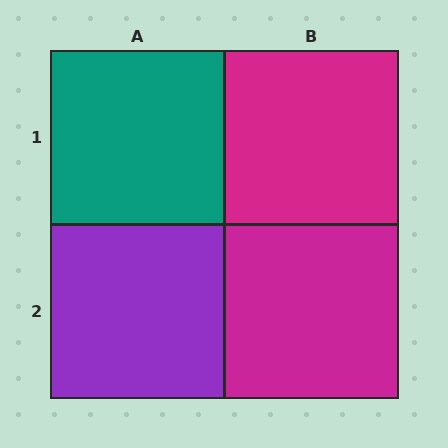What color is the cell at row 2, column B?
Magenta.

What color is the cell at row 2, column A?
Purple.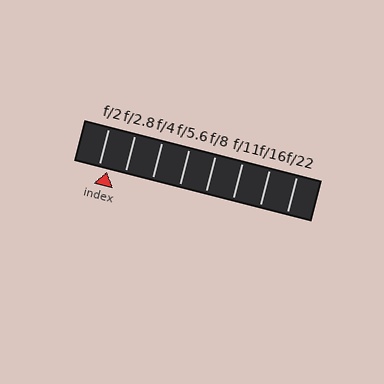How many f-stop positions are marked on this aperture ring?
There are 8 f-stop positions marked.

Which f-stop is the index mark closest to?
The index mark is closest to f/2.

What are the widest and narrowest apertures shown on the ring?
The widest aperture shown is f/2 and the narrowest is f/22.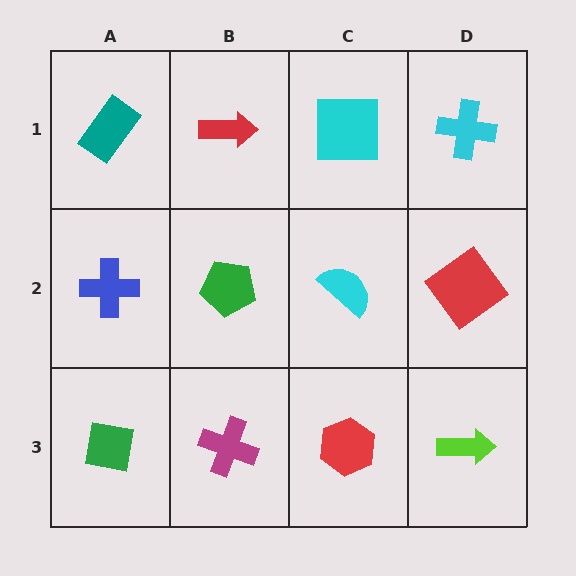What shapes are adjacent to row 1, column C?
A cyan semicircle (row 2, column C), a red arrow (row 1, column B), a cyan cross (row 1, column D).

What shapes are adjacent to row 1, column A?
A blue cross (row 2, column A), a red arrow (row 1, column B).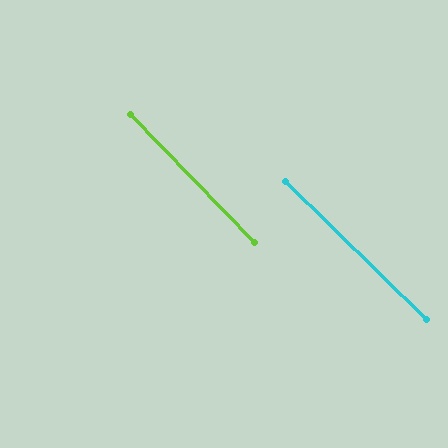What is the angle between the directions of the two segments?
Approximately 1 degree.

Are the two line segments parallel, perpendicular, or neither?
Parallel — their directions differ by only 1.4°.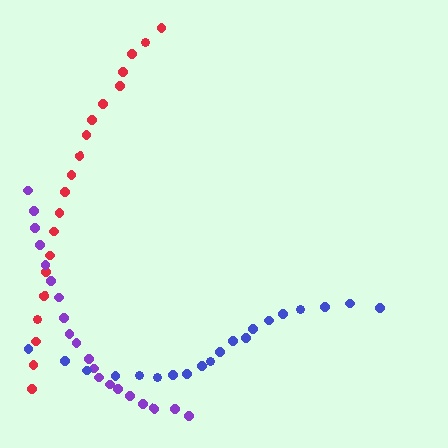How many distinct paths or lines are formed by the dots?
There are 3 distinct paths.